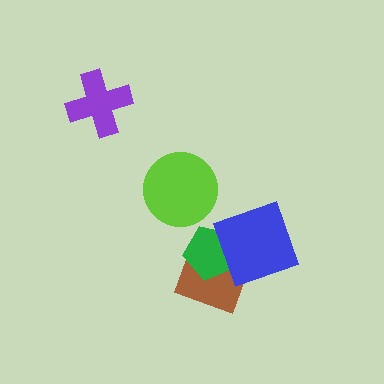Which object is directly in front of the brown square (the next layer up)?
The green pentagon is directly in front of the brown square.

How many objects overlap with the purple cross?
0 objects overlap with the purple cross.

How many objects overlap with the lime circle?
0 objects overlap with the lime circle.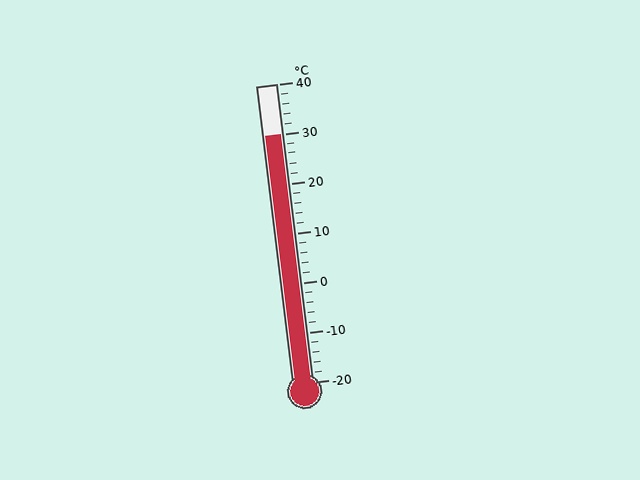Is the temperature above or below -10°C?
The temperature is above -10°C.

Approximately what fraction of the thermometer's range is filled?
The thermometer is filled to approximately 85% of its range.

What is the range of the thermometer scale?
The thermometer scale ranges from -20°C to 40°C.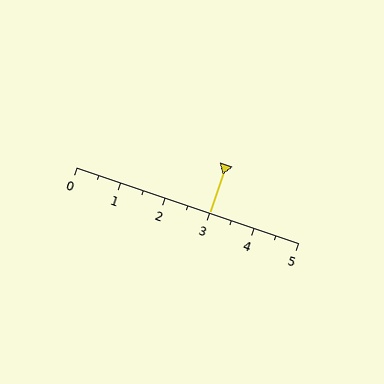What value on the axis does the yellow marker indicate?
The marker indicates approximately 3.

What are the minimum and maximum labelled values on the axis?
The axis runs from 0 to 5.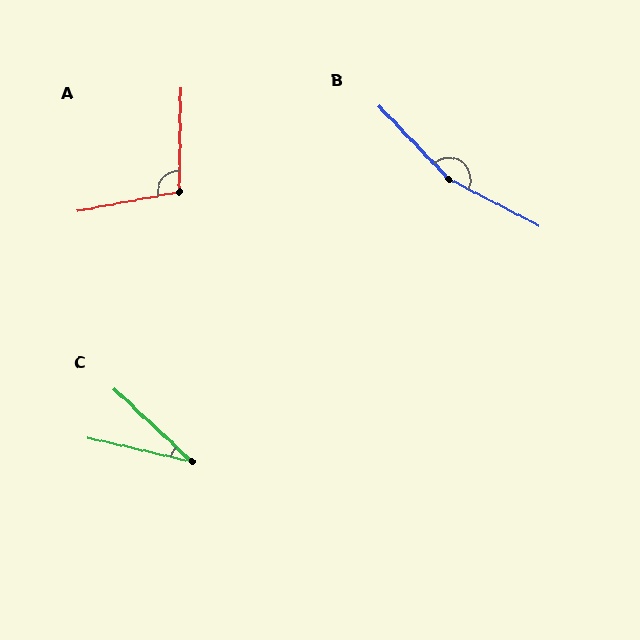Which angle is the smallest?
C, at approximately 30 degrees.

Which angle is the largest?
B, at approximately 161 degrees.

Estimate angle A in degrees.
Approximately 102 degrees.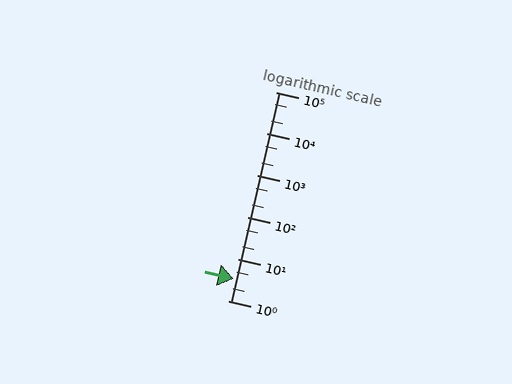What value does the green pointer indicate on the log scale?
The pointer indicates approximately 3.4.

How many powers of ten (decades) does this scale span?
The scale spans 5 decades, from 1 to 100000.